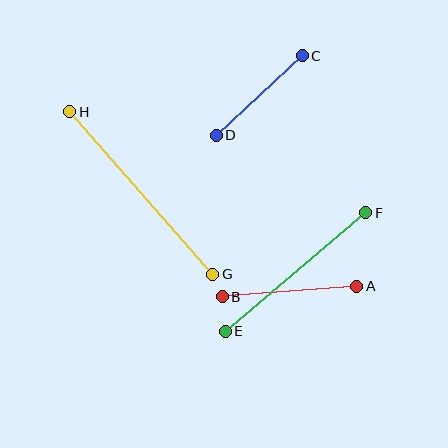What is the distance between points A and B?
The distance is approximately 135 pixels.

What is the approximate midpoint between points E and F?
The midpoint is at approximately (296, 272) pixels.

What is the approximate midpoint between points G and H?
The midpoint is at approximately (141, 193) pixels.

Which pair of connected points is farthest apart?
Points G and H are farthest apart.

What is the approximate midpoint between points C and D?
The midpoint is at approximately (259, 95) pixels.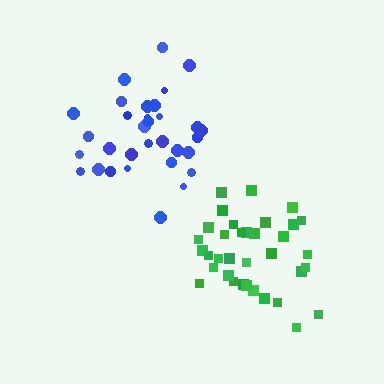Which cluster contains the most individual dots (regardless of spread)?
Green (35).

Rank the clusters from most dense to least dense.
green, blue.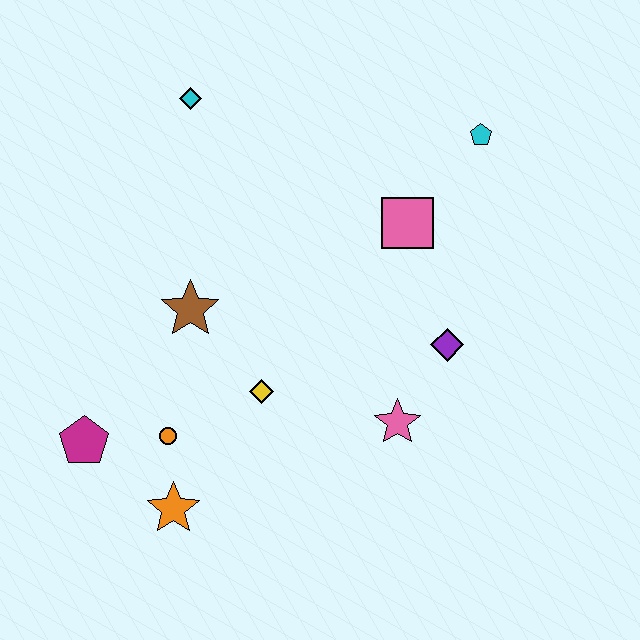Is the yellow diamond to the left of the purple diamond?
Yes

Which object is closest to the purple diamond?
The pink star is closest to the purple diamond.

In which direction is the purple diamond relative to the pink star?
The purple diamond is above the pink star.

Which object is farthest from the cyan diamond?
The orange star is farthest from the cyan diamond.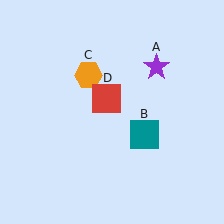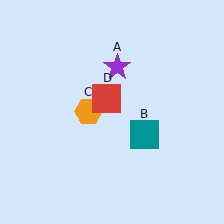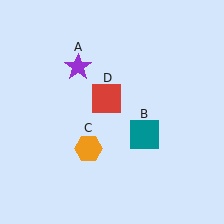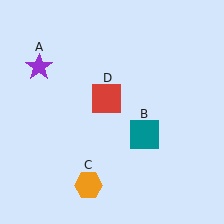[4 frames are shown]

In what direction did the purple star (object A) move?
The purple star (object A) moved left.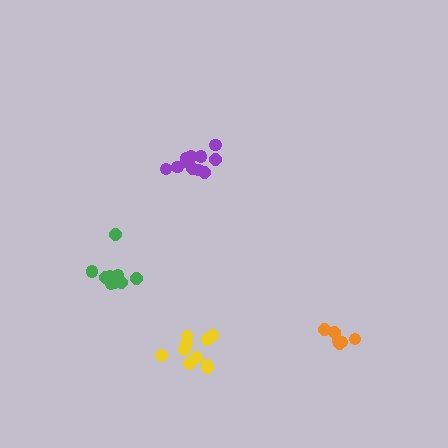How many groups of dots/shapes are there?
There are 4 groups.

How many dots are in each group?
Group 1: 6 dots, Group 2: 11 dots, Group 3: 10 dots, Group 4: 10 dots (37 total).